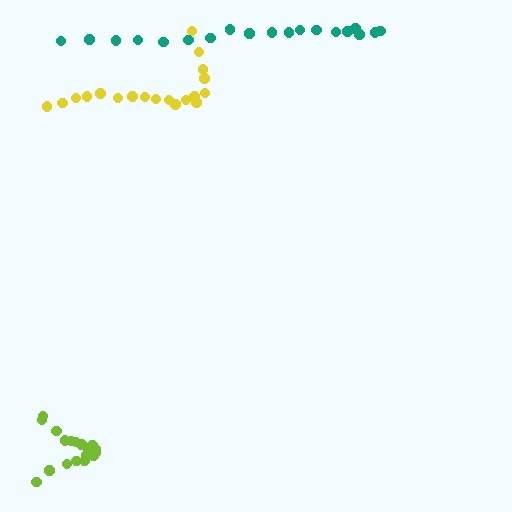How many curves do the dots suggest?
There are 3 distinct paths.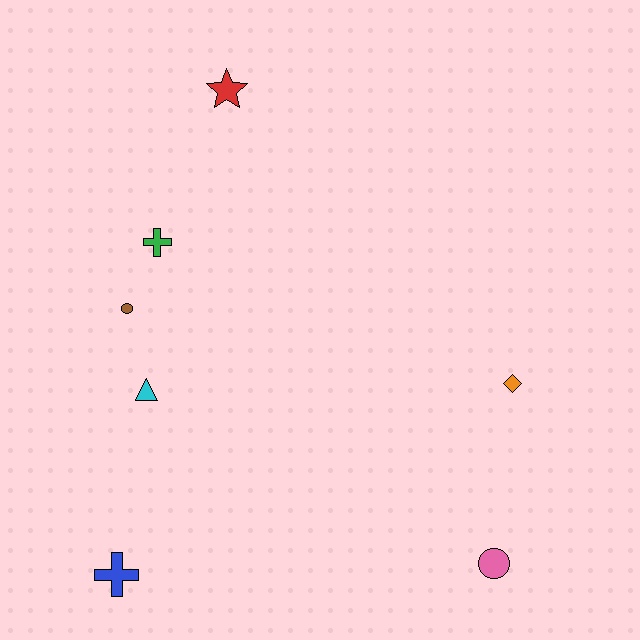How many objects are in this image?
There are 7 objects.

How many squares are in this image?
There are no squares.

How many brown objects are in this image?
There is 1 brown object.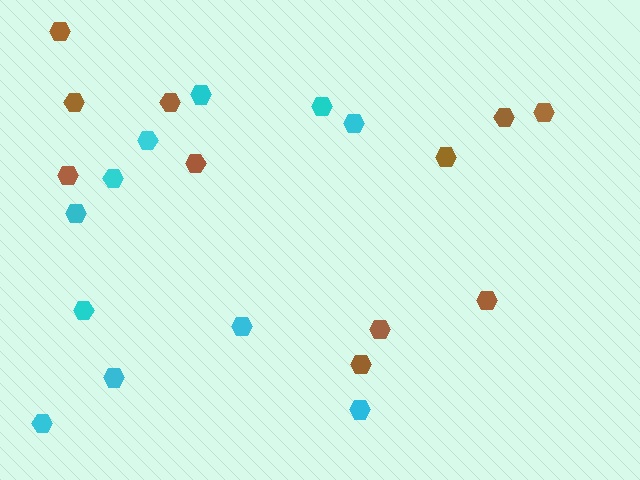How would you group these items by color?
There are 2 groups: one group of cyan hexagons (11) and one group of brown hexagons (11).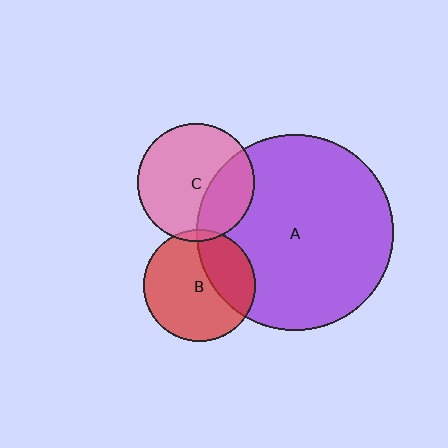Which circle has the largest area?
Circle A (purple).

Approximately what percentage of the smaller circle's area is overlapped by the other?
Approximately 30%.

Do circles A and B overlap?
Yes.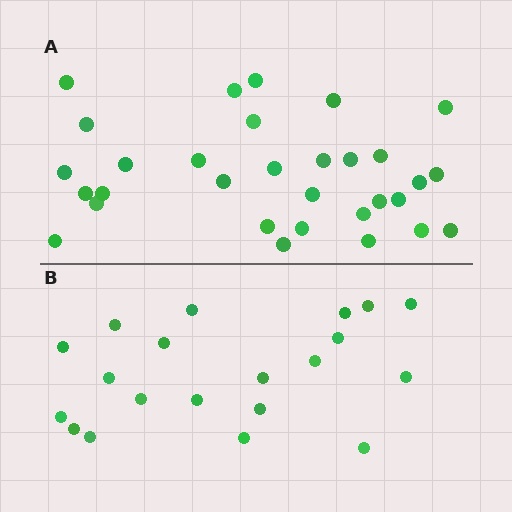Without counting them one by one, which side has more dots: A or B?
Region A (the top region) has more dots.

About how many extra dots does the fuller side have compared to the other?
Region A has roughly 12 or so more dots than region B.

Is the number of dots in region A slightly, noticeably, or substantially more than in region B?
Region A has substantially more. The ratio is roughly 1.6 to 1.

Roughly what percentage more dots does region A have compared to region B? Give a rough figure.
About 55% more.